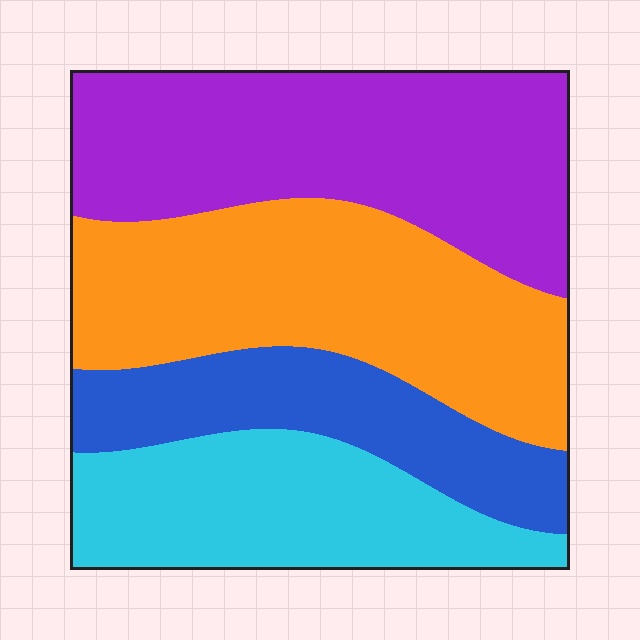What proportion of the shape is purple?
Purple covers about 30% of the shape.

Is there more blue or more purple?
Purple.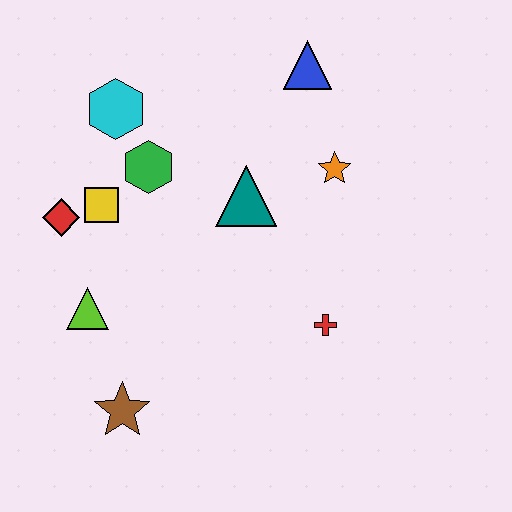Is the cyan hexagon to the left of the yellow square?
No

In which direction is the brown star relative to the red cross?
The brown star is to the left of the red cross.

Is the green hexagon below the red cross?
No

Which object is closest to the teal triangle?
The orange star is closest to the teal triangle.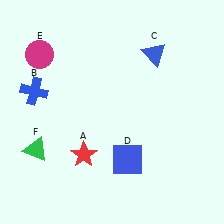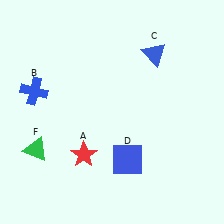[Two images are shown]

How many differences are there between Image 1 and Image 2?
There is 1 difference between the two images.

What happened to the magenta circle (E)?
The magenta circle (E) was removed in Image 2. It was in the top-left area of Image 1.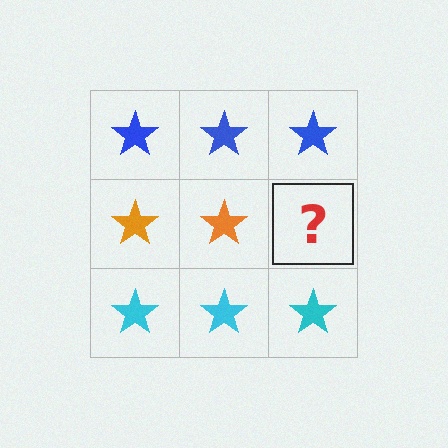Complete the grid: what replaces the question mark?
The question mark should be replaced with an orange star.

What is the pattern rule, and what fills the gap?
The rule is that each row has a consistent color. The gap should be filled with an orange star.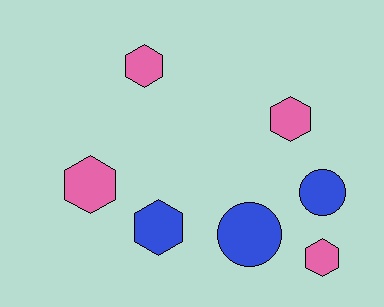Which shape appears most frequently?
Hexagon, with 5 objects.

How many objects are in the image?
There are 7 objects.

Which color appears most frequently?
Pink, with 4 objects.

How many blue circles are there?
There are 2 blue circles.